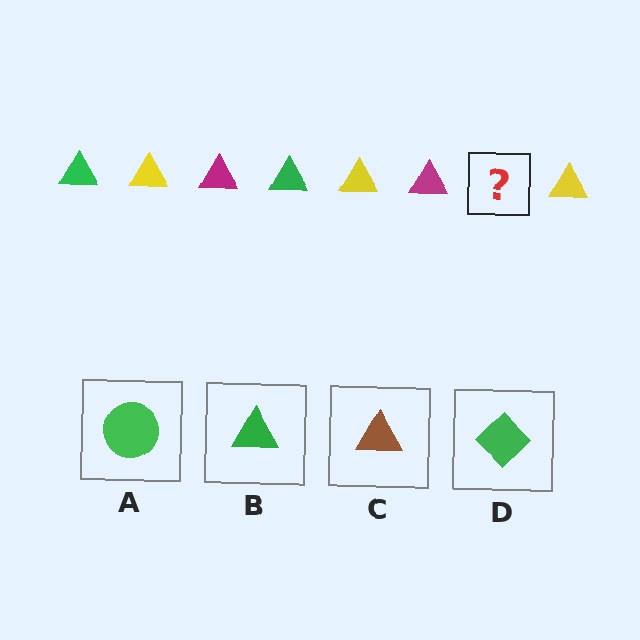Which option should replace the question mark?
Option B.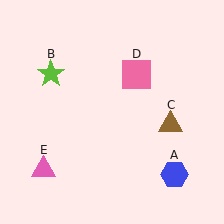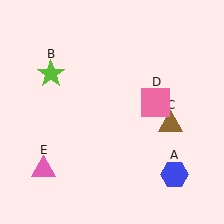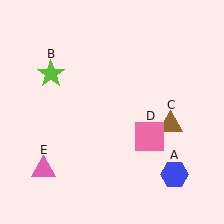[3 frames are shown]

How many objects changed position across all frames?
1 object changed position: pink square (object D).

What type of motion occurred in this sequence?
The pink square (object D) rotated clockwise around the center of the scene.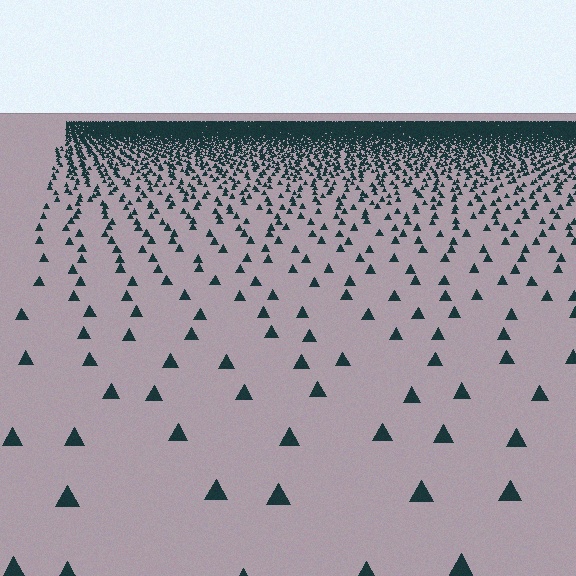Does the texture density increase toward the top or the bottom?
Density increases toward the top.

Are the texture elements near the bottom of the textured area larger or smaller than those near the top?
Larger. Near the bottom, elements are closer to the viewer and appear at a bigger on-screen size.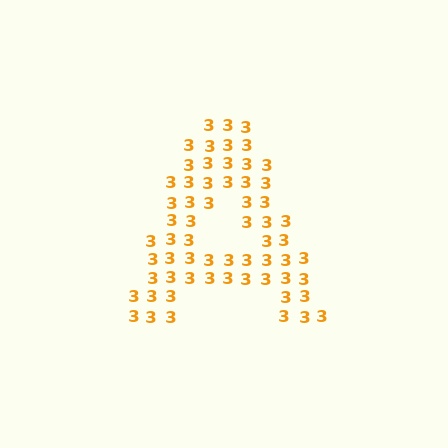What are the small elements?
The small elements are digit 3's.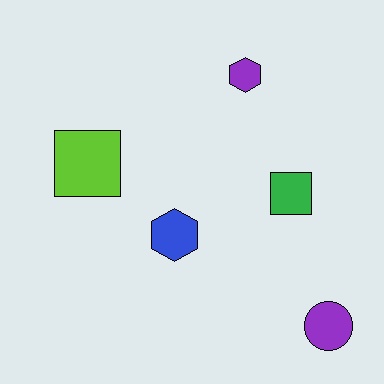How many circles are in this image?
There is 1 circle.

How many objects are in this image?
There are 5 objects.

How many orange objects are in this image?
There are no orange objects.